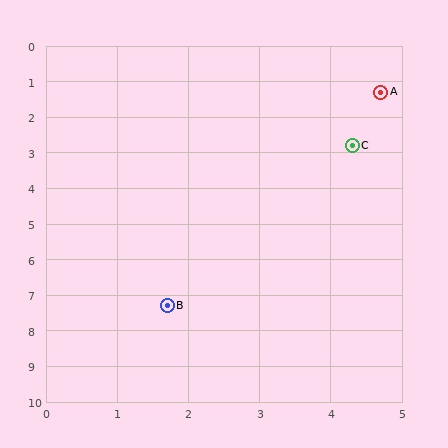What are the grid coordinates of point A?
Point A is at approximately (4.7, 1.3).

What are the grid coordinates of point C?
Point C is at approximately (4.3, 2.8).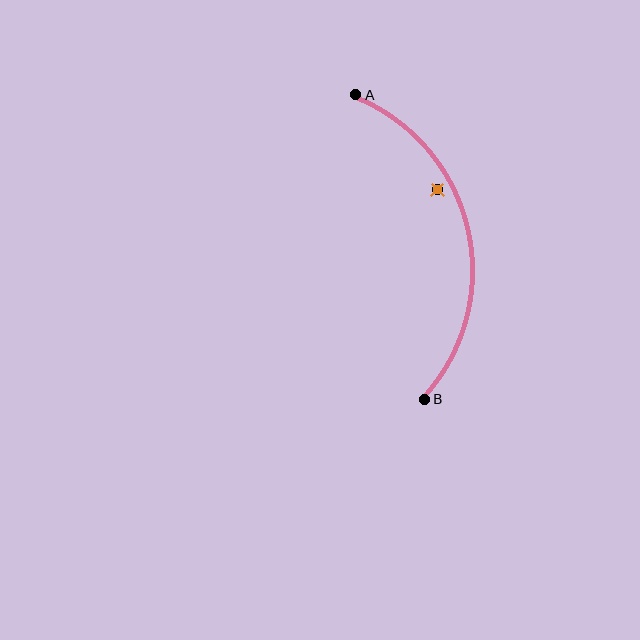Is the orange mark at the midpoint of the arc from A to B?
No — the orange mark does not lie on the arc at all. It sits slightly inside the curve.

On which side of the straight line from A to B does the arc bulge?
The arc bulges to the right of the straight line connecting A and B.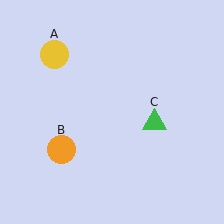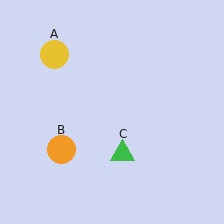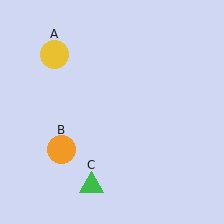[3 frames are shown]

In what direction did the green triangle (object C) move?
The green triangle (object C) moved down and to the left.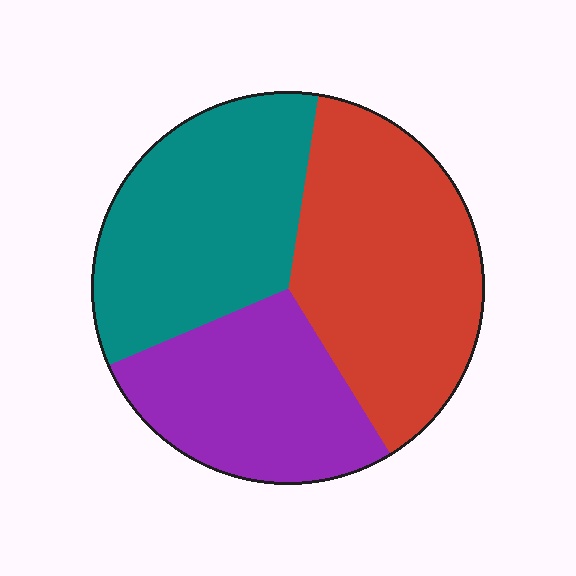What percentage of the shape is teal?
Teal covers around 35% of the shape.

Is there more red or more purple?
Red.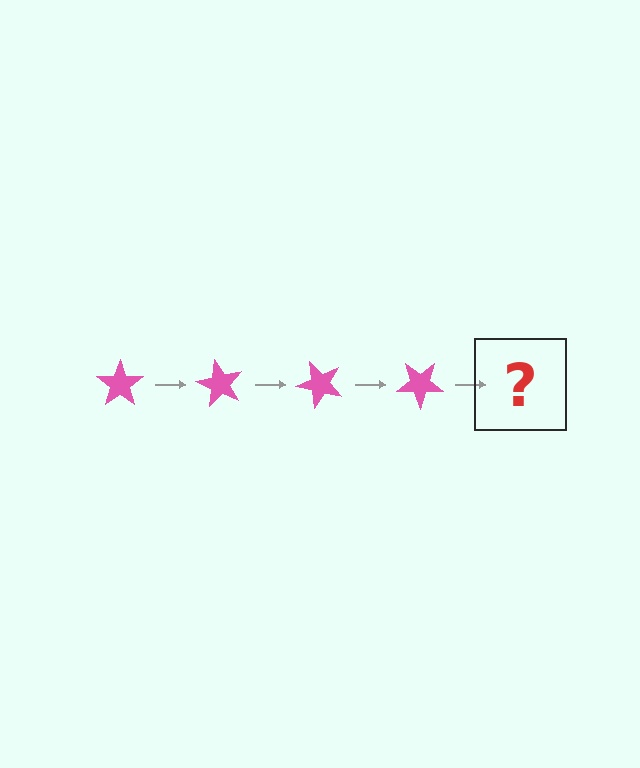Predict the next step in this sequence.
The next step is a pink star rotated 240 degrees.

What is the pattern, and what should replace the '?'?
The pattern is that the star rotates 60 degrees each step. The '?' should be a pink star rotated 240 degrees.